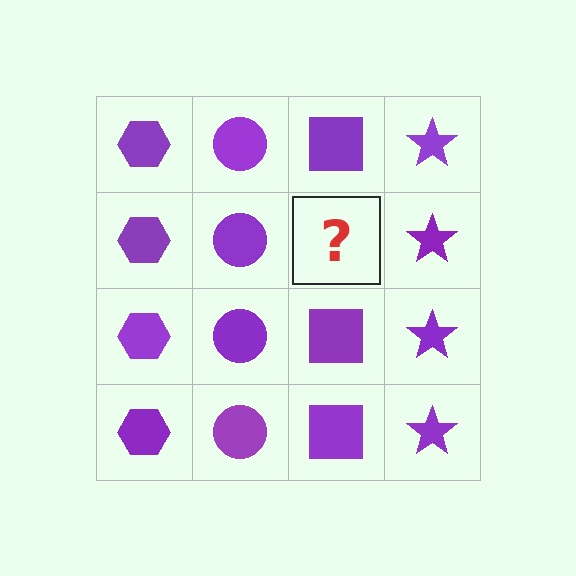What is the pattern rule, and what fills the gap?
The rule is that each column has a consistent shape. The gap should be filled with a purple square.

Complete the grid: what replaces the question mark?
The question mark should be replaced with a purple square.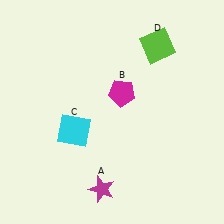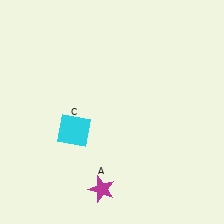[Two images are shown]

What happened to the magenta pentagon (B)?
The magenta pentagon (B) was removed in Image 2. It was in the top-right area of Image 1.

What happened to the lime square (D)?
The lime square (D) was removed in Image 2. It was in the top-right area of Image 1.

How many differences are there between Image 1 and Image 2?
There are 2 differences between the two images.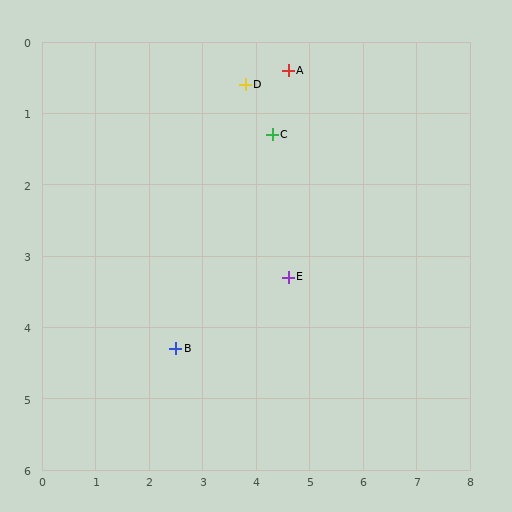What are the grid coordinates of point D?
Point D is at approximately (3.8, 0.6).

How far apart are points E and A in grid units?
Points E and A are about 2.9 grid units apart.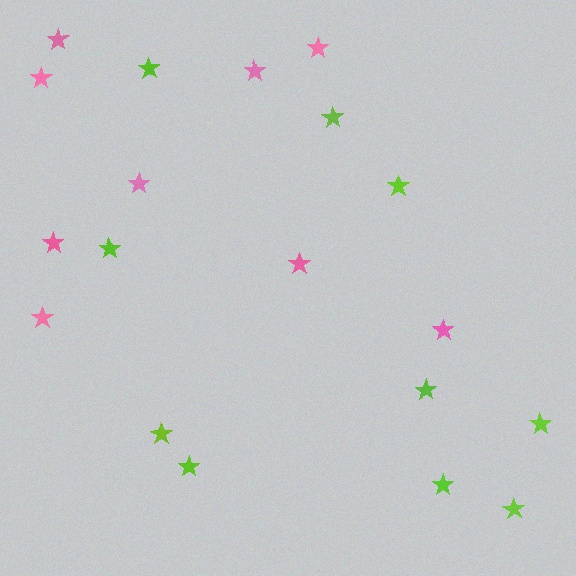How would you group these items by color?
There are 2 groups: one group of pink stars (9) and one group of lime stars (10).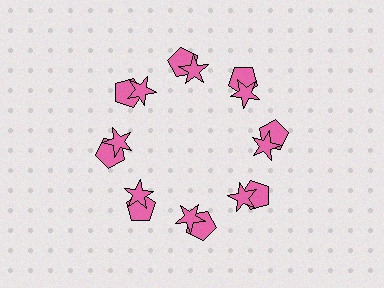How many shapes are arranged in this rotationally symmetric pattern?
There are 16 shapes, arranged in 8 groups of 2.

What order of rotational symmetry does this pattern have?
This pattern has 8-fold rotational symmetry.